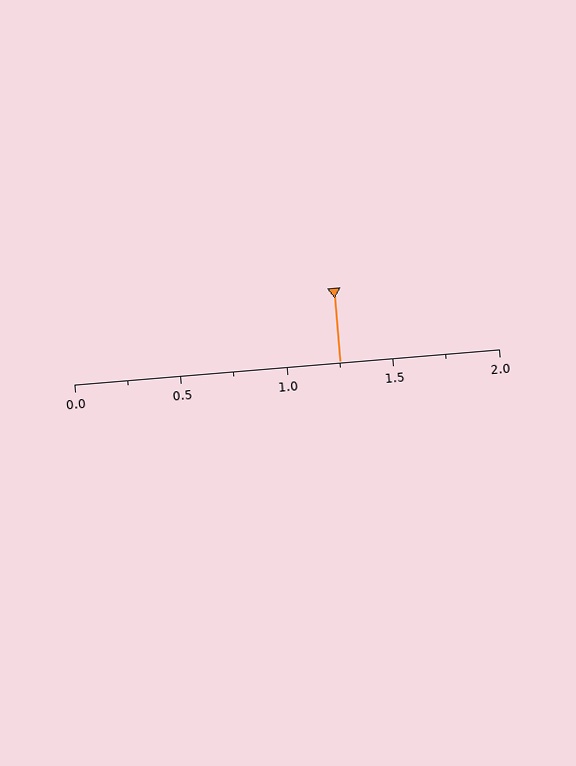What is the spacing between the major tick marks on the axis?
The major ticks are spaced 0.5 apart.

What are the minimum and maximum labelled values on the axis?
The axis runs from 0.0 to 2.0.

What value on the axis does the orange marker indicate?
The marker indicates approximately 1.25.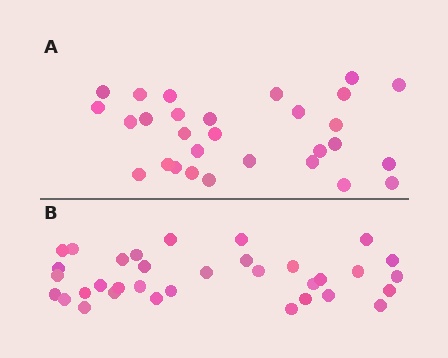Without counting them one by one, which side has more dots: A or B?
Region B (the bottom region) has more dots.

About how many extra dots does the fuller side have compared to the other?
Region B has about 5 more dots than region A.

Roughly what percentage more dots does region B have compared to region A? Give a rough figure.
About 15% more.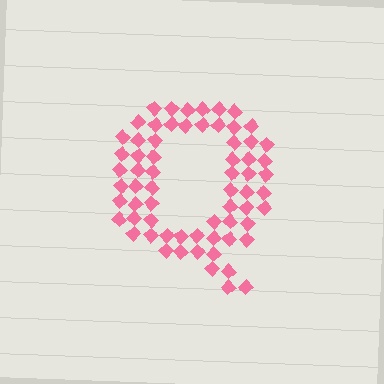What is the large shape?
The large shape is the letter Q.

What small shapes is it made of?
It is made of small diamonds.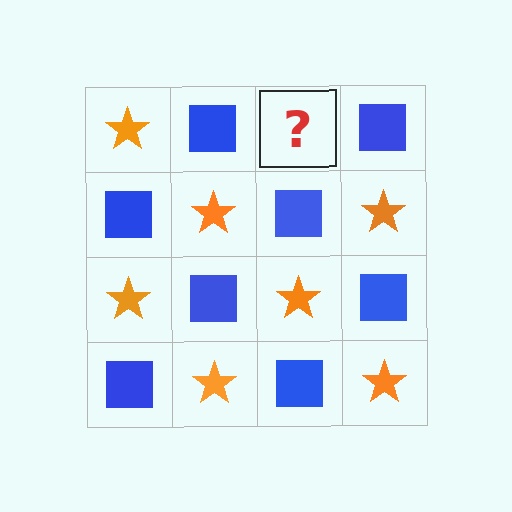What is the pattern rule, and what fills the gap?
The rule is that it alternates orange star and blue square in a checkerboard pattern. The gap should be filled with an orange star.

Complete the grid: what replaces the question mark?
The question mark should be replaced with an orange star.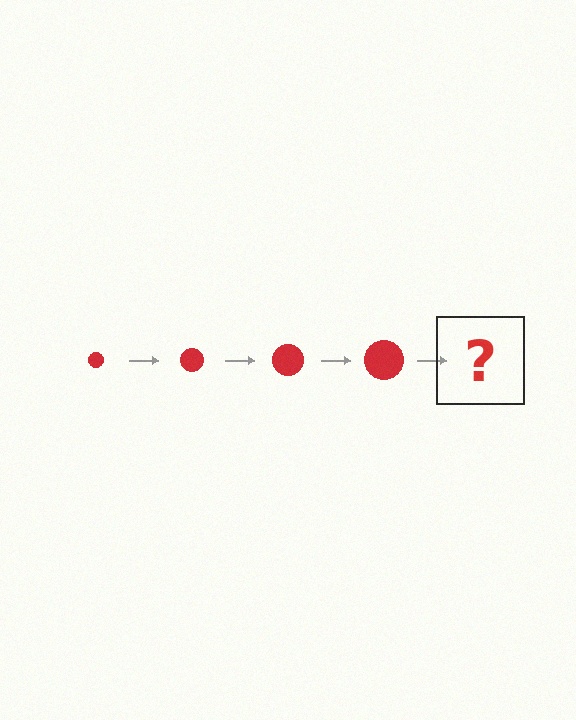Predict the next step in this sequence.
The next step is a red circle, larger than the previous one.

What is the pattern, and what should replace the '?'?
The pattern is that the circle gets progressively larger each step. The '?' should be a red circle, larger than the previous one.